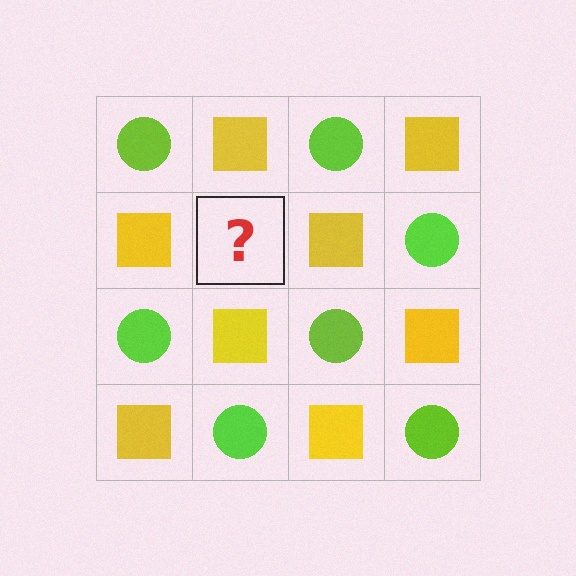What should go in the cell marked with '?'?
The missing cell should contain a lime circle.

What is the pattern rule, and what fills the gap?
The rule is that it alternates lime circle and yellow square in a checkerboard pattern. The gap should be filled with a lime circle.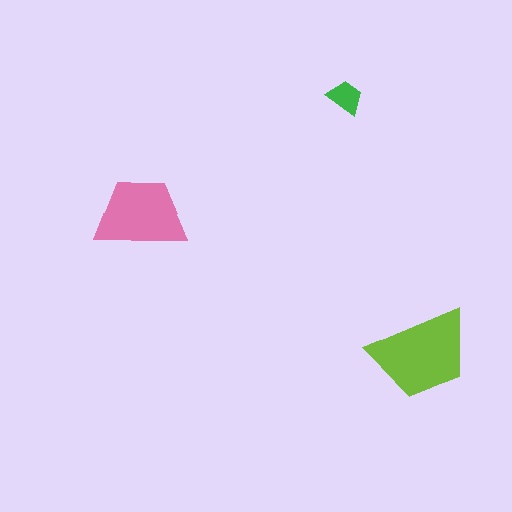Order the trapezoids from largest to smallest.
the lime one, the pink one, the green one.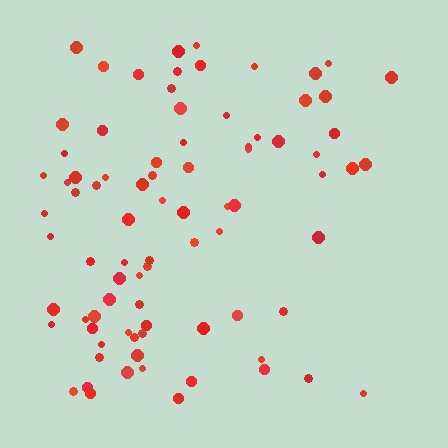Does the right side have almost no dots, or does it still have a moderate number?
Still a moderate number, just noticeably fewer than the left.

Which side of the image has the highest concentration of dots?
The left.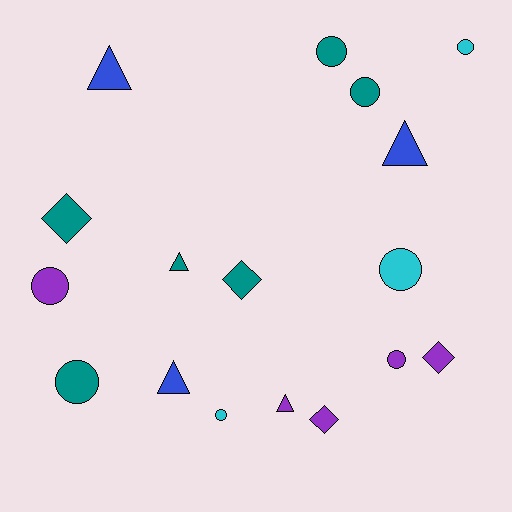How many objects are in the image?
There are 17 objects.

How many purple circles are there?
There are 2 purple circles.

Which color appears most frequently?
Teal, with 6 objects.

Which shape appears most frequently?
Circle, with 8 objects.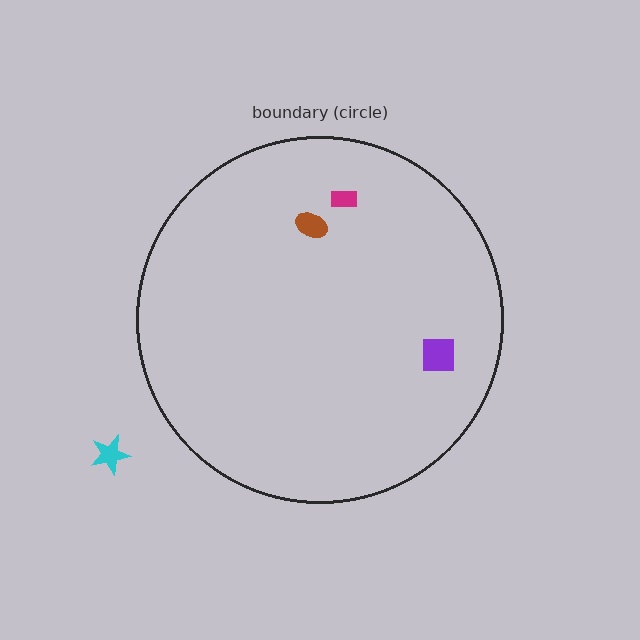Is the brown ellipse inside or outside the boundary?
Inside.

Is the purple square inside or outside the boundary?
Inside.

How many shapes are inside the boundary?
3 inside, 1 outside.